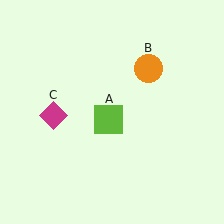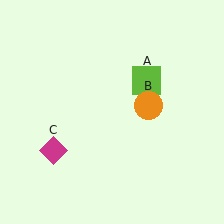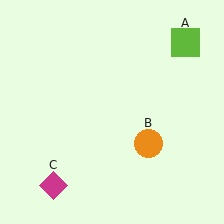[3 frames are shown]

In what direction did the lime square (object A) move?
The lime square (object A) moved up and to the right.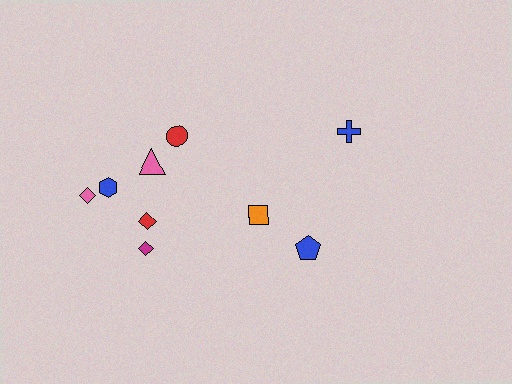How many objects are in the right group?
There are 3 objects.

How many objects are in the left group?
There are 6 objects.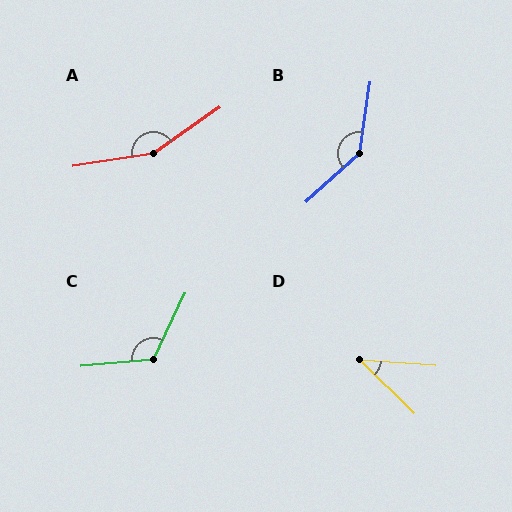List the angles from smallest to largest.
D (41°), C (120°), B (140°), A (154°).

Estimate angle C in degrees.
Approximately 120 degrees.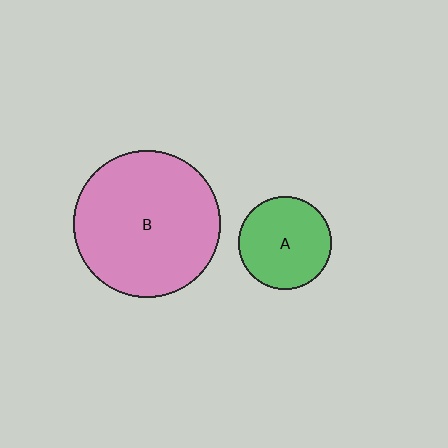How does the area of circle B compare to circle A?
Approximately 2.5 times.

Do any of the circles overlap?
No, none of the circles overlap.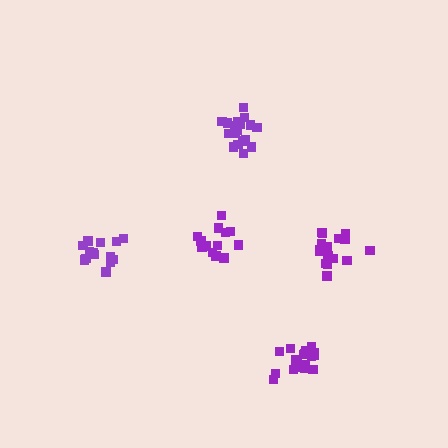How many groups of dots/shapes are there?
There are 5 groups.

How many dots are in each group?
Group 1: 18 dots, Group 2: 15 dots, Group 3: 14 dots, Group 4: 18 dots, Group 5: 19 dots (84 total).